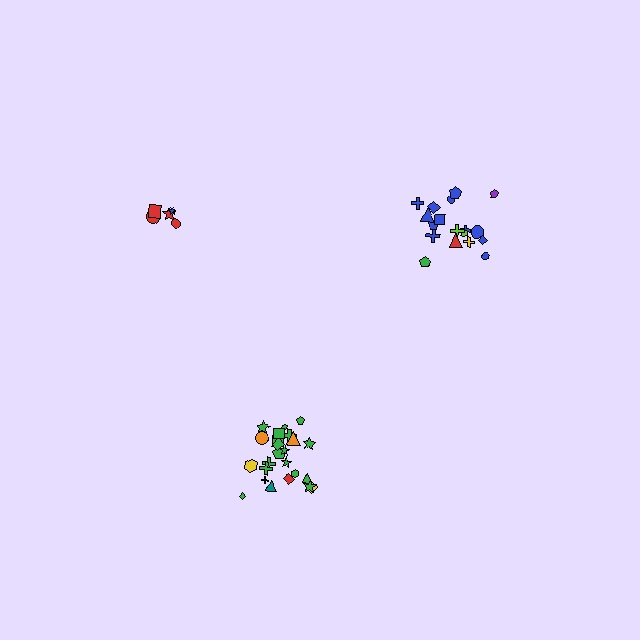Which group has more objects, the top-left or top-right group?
The top-right group.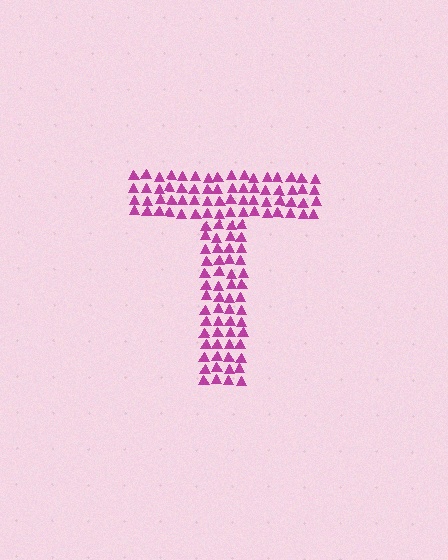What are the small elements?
The small elements are triangles.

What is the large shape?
The large shape is the letter T.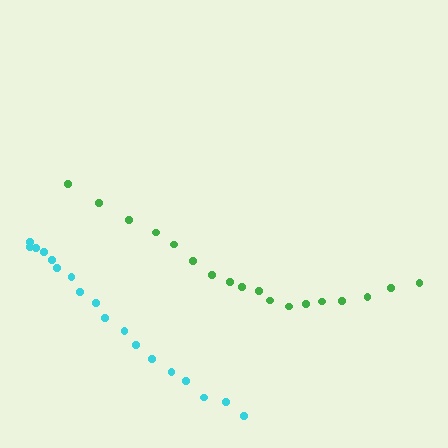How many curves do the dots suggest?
There are 2 distinct paths.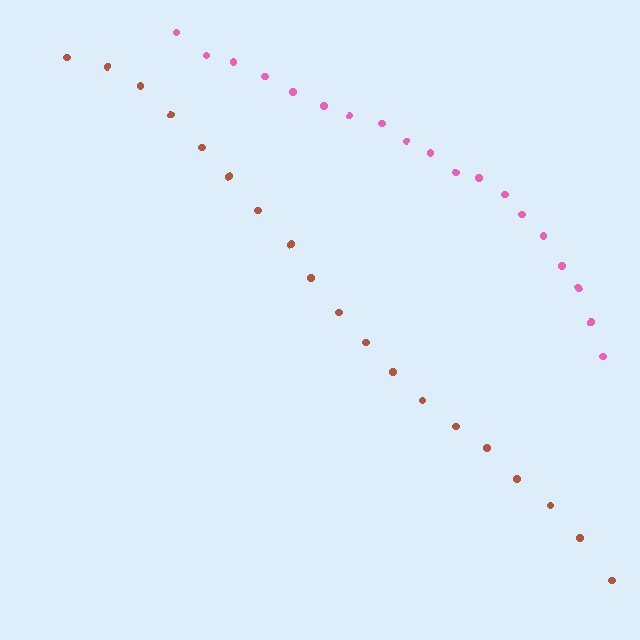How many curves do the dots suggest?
There are 2 distinct paths.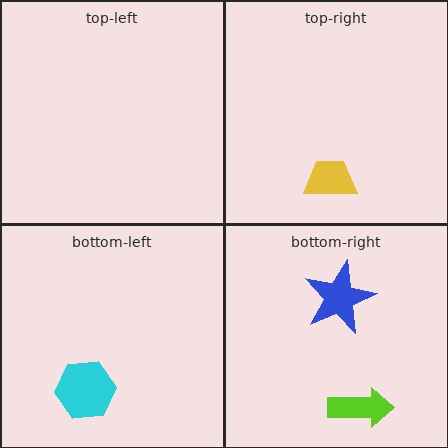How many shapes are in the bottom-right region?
2.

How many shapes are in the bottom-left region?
1.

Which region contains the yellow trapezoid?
The top-right region.